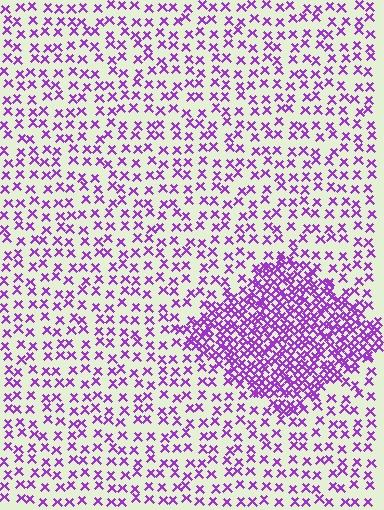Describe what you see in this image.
The image contains small purple elements arranged at two different densities. A diamond-shaped region is visible where the elements are more densely packed than the surrounding area.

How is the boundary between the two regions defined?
The boundary is defined by a change in element density (approximately 2.7x ratio). All elements are the same color, size, and shape.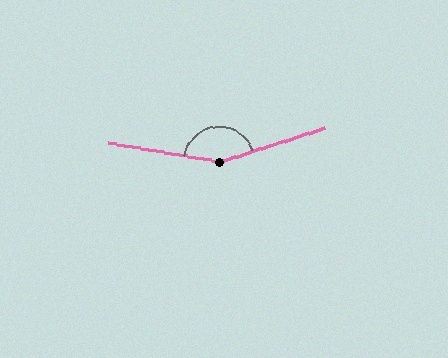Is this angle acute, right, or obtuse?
It is obtuse.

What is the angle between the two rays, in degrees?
Approximately 152 degrees.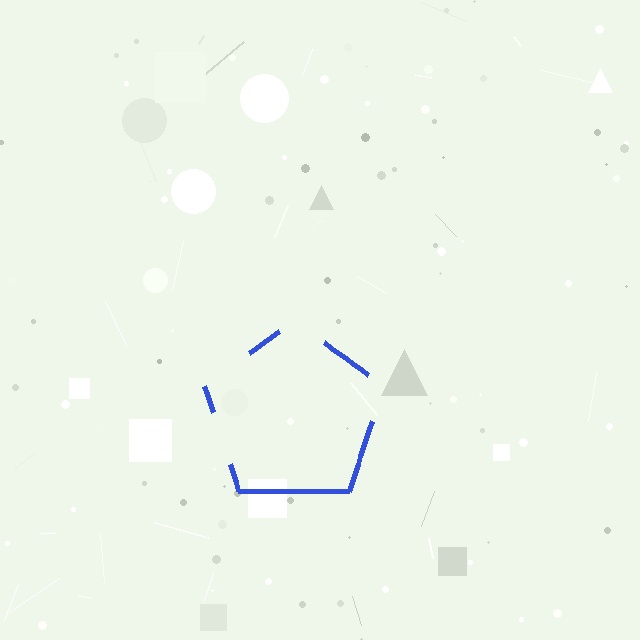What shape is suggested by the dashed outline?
The dashed outline suggests a pentagon.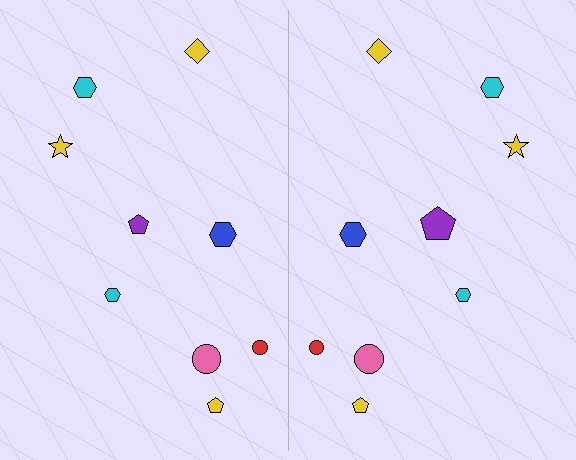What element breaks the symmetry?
The purple pentagon on the right side has a different size than its mirror counterpart.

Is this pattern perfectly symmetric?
No, the pattern is not perfectly symmetric. The purple pentagon on the right side has a different size than its mirror counterpart.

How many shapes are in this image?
There are 18 shapes in this image.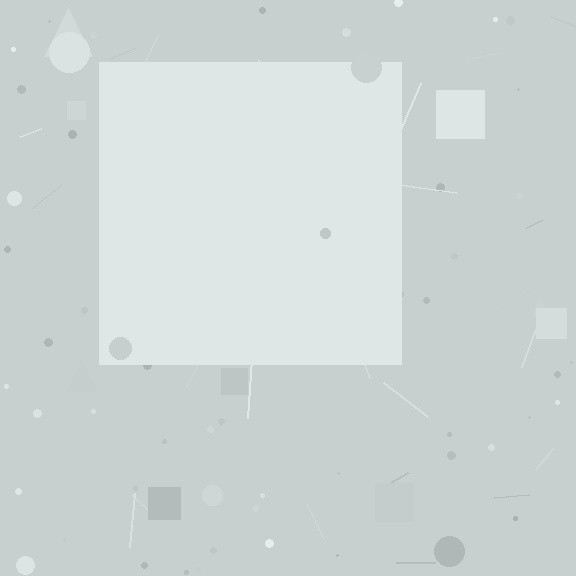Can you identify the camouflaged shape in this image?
The camouflaged shape is a square.